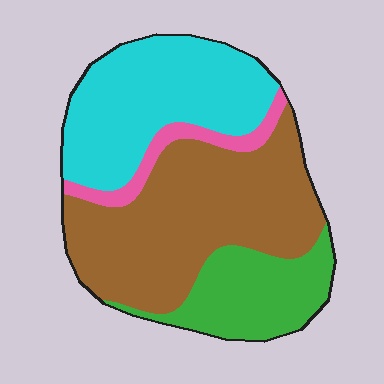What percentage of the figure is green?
Green takes up about one fifth (1/5) of the figure.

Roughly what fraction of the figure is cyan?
Cyan takes up about one third (1/3) of the figure.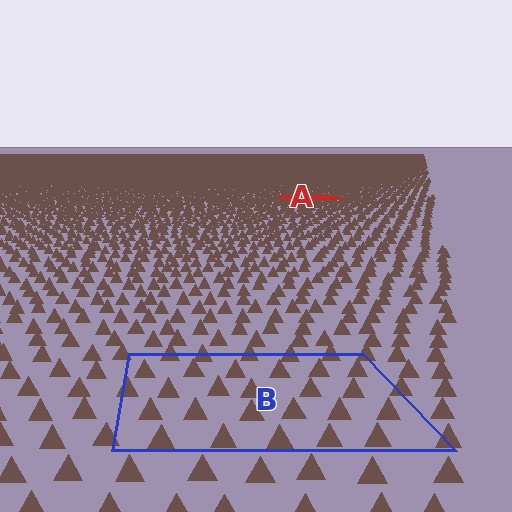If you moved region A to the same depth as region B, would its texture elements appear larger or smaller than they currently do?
They would appear larger. At a closer depth, the same texture elements are projected at a bigger on-screen size.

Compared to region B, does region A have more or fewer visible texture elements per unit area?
Region A has more texture elements per unit area — they are packed more densely because it is farther away.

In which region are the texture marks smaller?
The texture marks are smaller in region A, because it is farther away.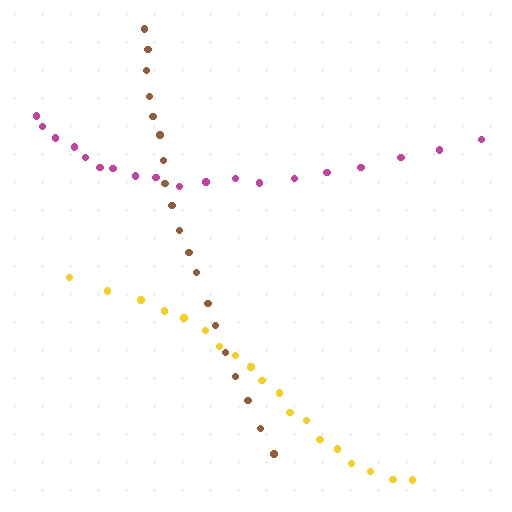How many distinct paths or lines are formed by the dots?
There are 3 distinct paths.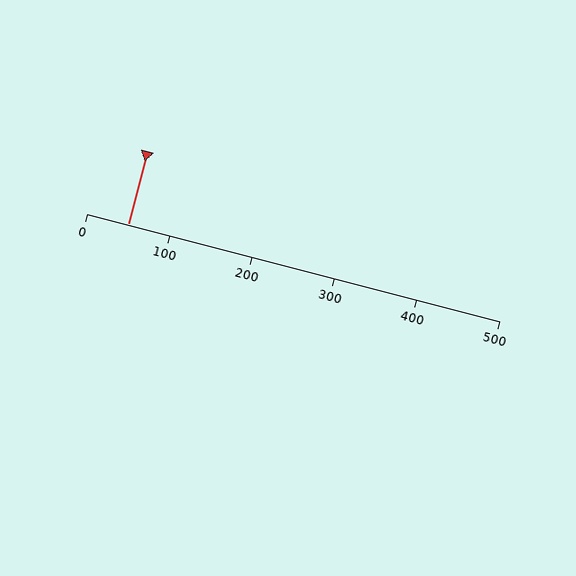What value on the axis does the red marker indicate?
The marker indicates approximately 50.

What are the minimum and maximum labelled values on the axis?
The axis runs from 0 to 500.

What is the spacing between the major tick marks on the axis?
The major ticks are spaced 100 apart.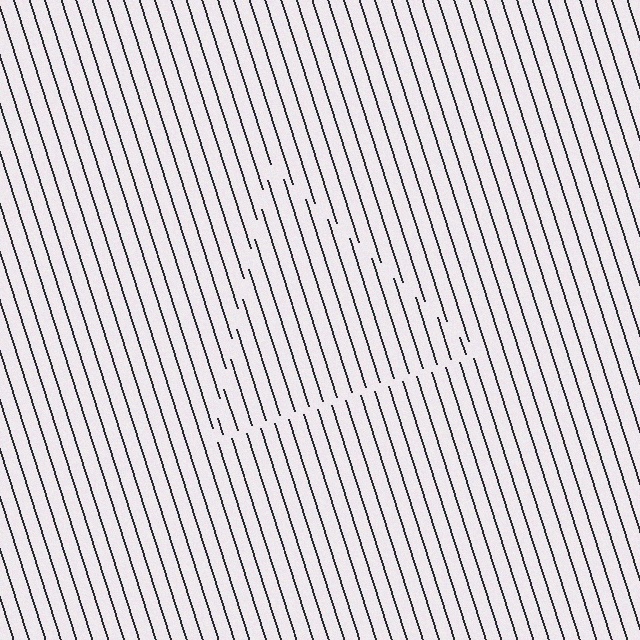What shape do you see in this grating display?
An illusory triangle. The interior of the shape contains the same grating, shifted by half a period — the contour is defined by the phase discontinuity where line-ends from the inner and outer gratings abut.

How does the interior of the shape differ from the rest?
The interior of the shape contains the same grating, shifted by half a period — the contour is defined by the phase discontinuity where line-ends from the inner and outer gratings abut.